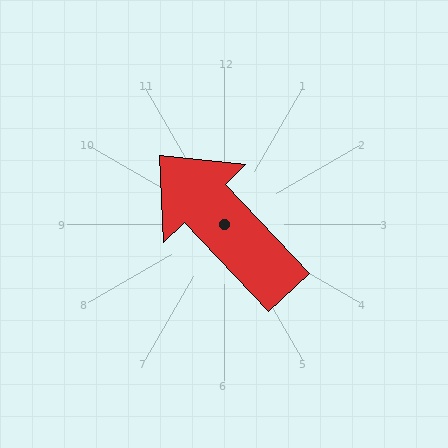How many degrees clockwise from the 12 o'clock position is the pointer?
Approximately 317 degrees.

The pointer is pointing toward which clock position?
Roughly 11 o'clock.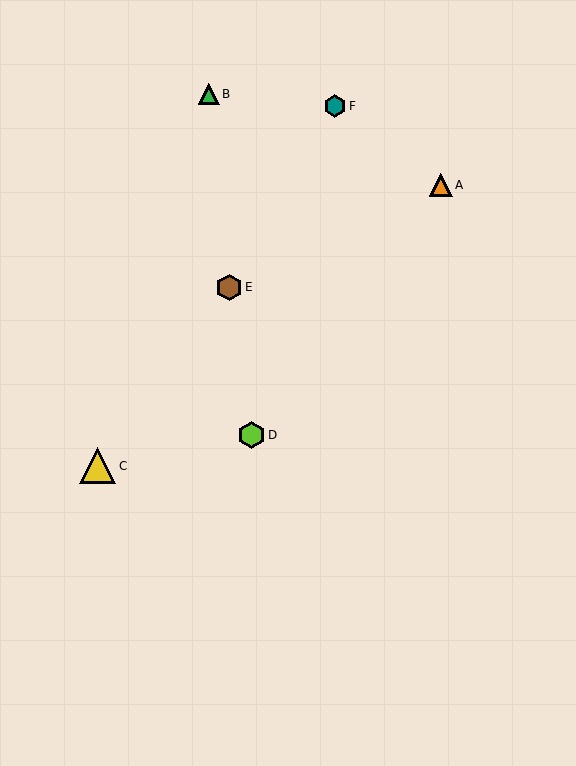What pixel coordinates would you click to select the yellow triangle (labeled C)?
Click at (98, 466) to select the yellow triangle C.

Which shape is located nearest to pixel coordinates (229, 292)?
The brown hexagon (labeled E) at (229, 287) is nearest to that location.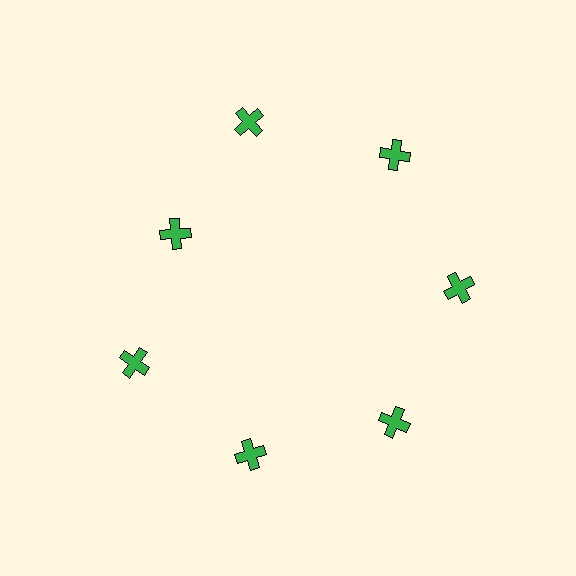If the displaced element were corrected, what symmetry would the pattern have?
It would have 7-fold rotational symmetry — the pattern would map onto itself every 51 degrees.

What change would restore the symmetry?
The symmetry would be restored by moving it outward, back onto the ring so that all 7 crosses sit at equal angles and equal distance from the center.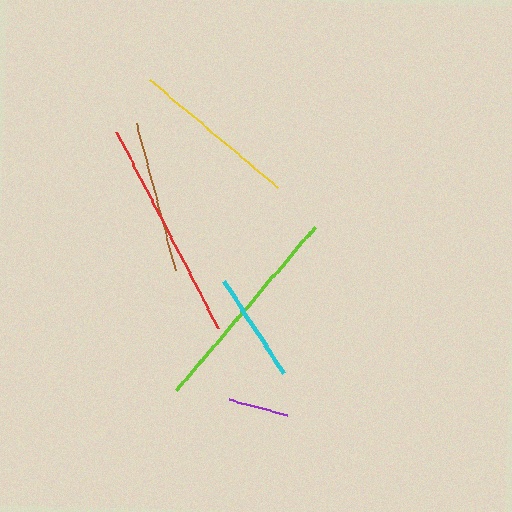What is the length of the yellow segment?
The yellow segment is approximately 167 pixels long.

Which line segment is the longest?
The red line is the longest at approximately 221 pixels.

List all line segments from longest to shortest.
From longest to shortest: red, lime, yellow, brown, cyan, purple.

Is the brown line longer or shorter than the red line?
The red line is longer than the brown line.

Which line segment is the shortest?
The purple line is the shortest at approximately 60 pixels.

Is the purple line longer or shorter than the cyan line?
The cyan line is longer than the purple line.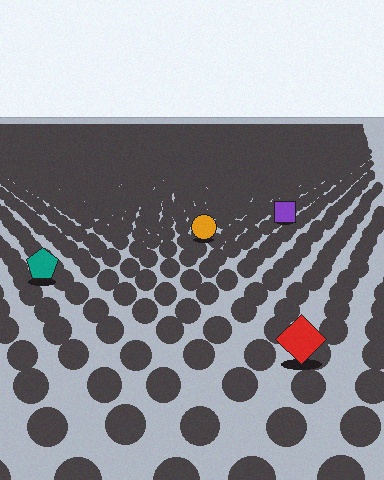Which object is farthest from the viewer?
The purple square is farthest from the viewer. It appears smaller and the ground texture around it is denser.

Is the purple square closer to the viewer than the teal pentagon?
No. The teal pentagon is closer — you can tell from the texture gradient: the ground texture is coarser near it.